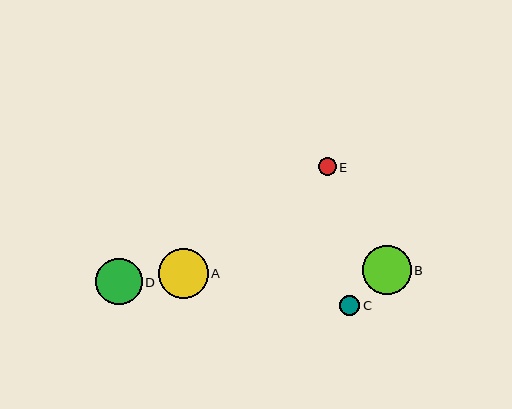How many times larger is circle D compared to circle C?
Circle D is approximately 2.3 times the size of circle C.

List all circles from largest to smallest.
From largest to smallest: A, B, D, C, E.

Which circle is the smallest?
Circle E is the smallest with a size of approximately 18 pixels.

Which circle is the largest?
Circle A is the largest with a size of approximately 50 pixels.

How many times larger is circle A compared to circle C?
Circle A is approximately 2.5 times the size of circle C.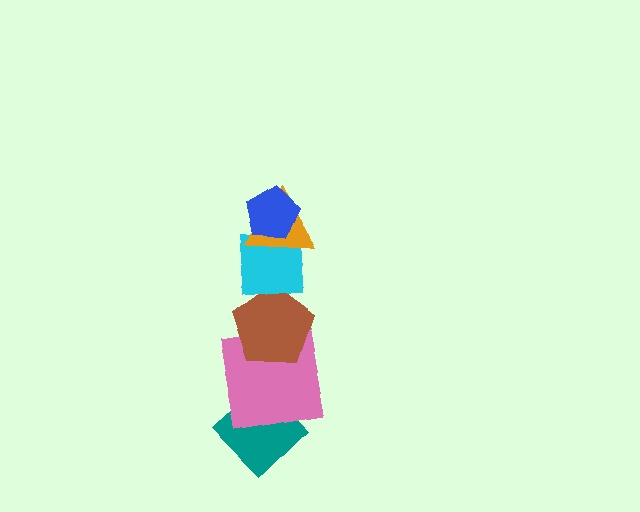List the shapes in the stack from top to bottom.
From top to bottom: the blue pentagon, the orange triangle, the cyan square, the brown pentagon, the pink square, the teal diamond.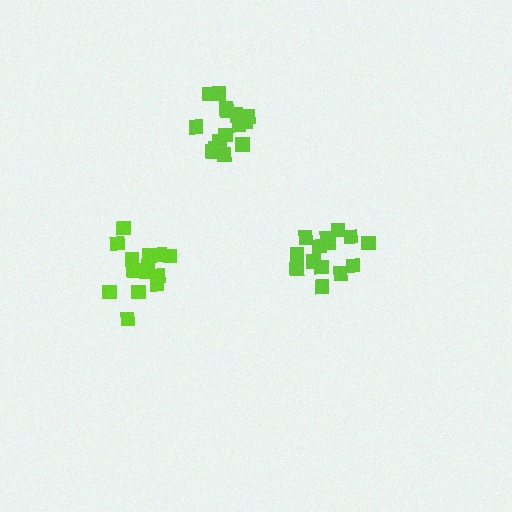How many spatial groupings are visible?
There are 3 spatial groupings.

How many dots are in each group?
Group 1: 15 dots, Group 2: 14 dots, Group 3: 15 dots (44 total).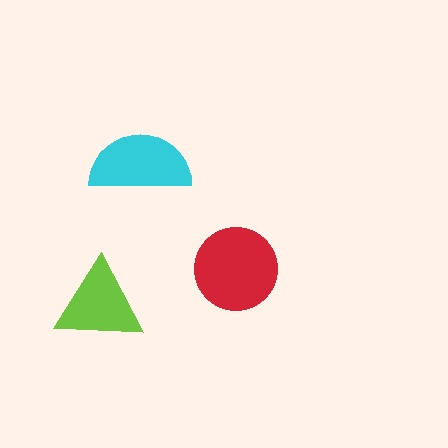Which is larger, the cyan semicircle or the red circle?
The red circle.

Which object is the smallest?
The lime triangle.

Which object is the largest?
The red circle.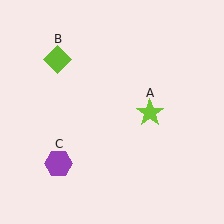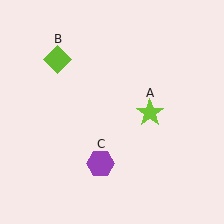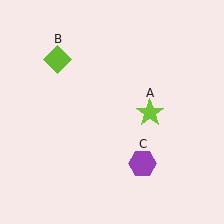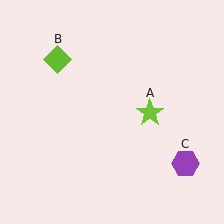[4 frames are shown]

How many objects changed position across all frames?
1 object changed position: purple hexagon (object C).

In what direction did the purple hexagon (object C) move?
The purple hexagon (object C) moved right.